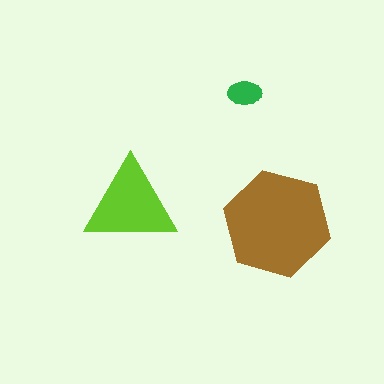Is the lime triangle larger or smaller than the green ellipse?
Larger.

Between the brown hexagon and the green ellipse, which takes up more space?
The brown hexagon.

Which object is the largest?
The brown hexagon.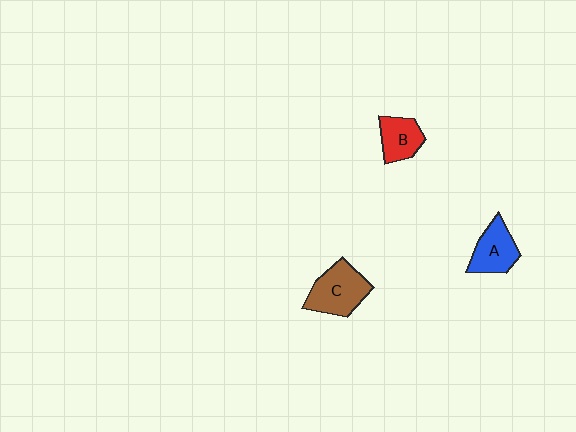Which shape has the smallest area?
Shape B (red).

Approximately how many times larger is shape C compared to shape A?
Approximately 1.3 times.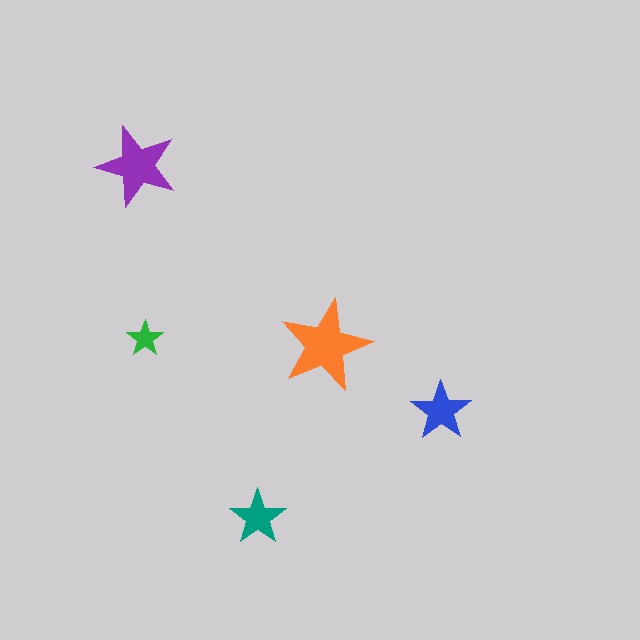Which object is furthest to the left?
The purple star is leftmost.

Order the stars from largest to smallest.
the orange one, the purple one, the blue one, the teal one, the green one.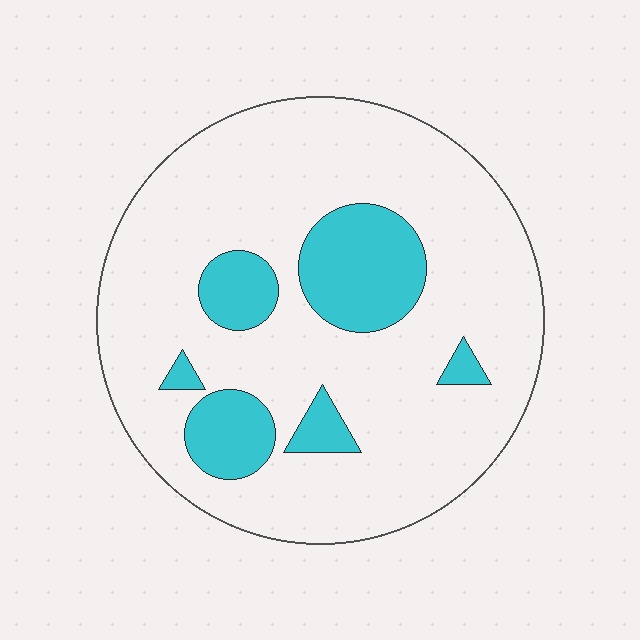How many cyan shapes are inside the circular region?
6.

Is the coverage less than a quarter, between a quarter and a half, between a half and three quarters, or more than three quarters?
Less than a quarter.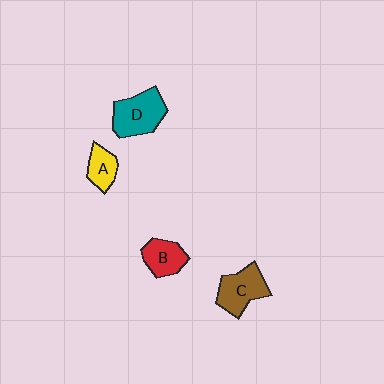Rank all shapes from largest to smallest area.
From largest to smallest: D (teal), C (brown), B (red), A (yellow).